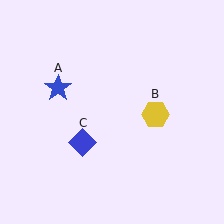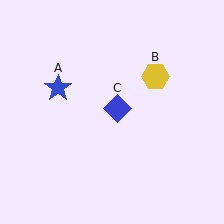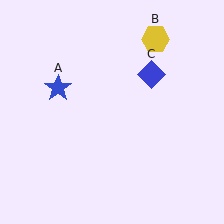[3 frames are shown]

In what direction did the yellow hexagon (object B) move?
The yellow hexagon (object B) moved up.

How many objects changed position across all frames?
2 objects changed position: yellow hexagon (object B), blue diamond (object C).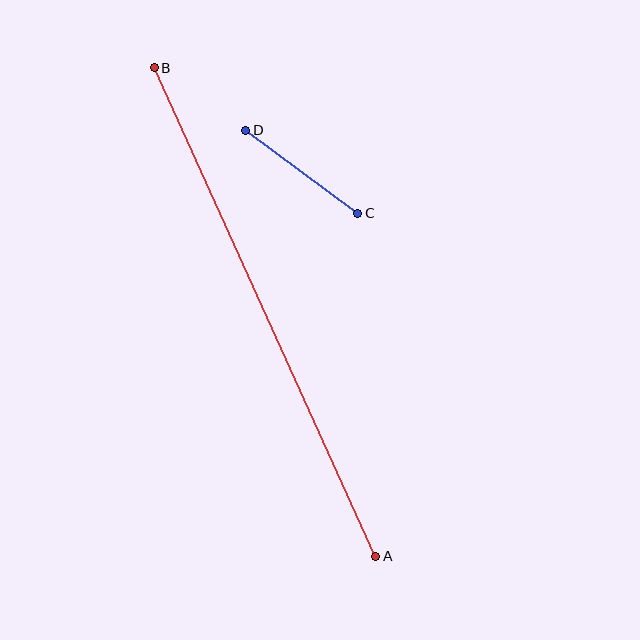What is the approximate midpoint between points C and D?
The midpoint is at approximately (302, 172) pixels.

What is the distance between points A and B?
The distance is approximately 536 pixels.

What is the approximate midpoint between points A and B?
The midpoint is at approximately (265, 312) pixels.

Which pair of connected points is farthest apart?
Points A and B are farthest apart.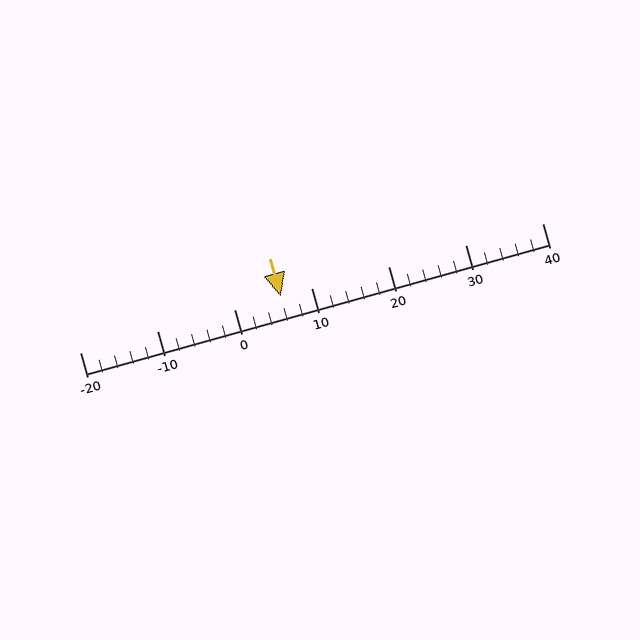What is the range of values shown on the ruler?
The ruler shows values from -20 to 40.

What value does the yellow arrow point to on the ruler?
The yellow arrow points to approximately 6.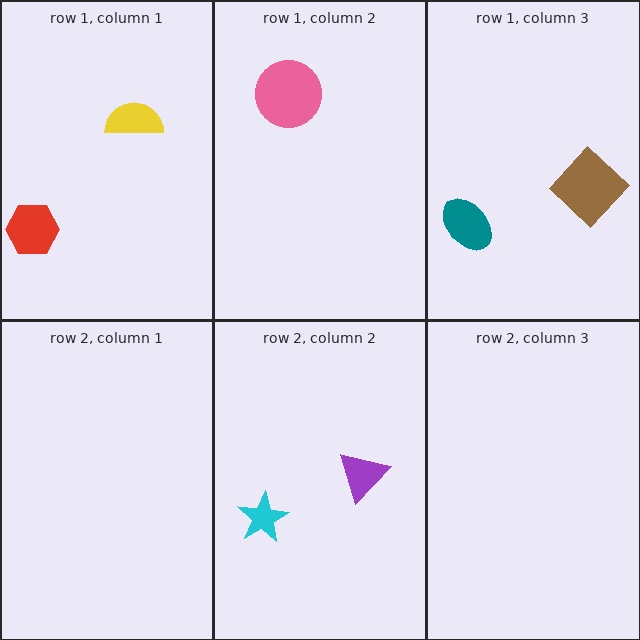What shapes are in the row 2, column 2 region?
The cyan star, the purple triangle.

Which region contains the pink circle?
The row 1, column 2 region.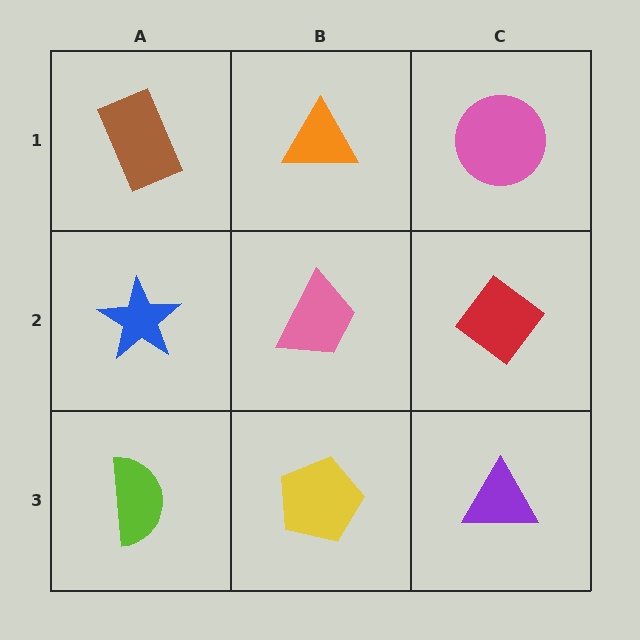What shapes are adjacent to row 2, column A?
A brown rectangle (row 1, column A), a lime semicircle (row 3, column A), a pink trapezoid (row 2, column B).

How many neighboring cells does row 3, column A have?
2.